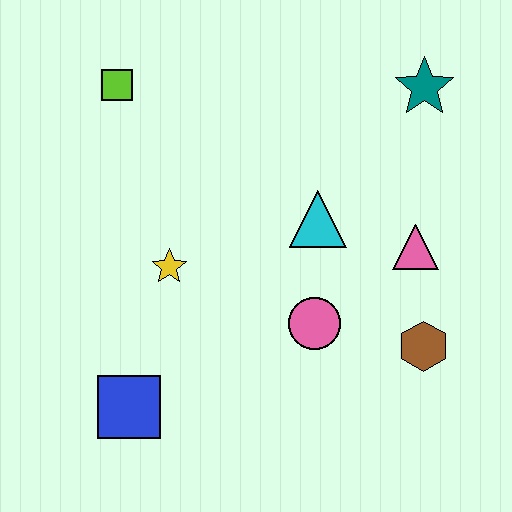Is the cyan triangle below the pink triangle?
No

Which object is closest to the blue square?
The yellow star is closest to the blue square.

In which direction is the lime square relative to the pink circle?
The lime square is above the pink circle.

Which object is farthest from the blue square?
The teal star is farthest from the blue square.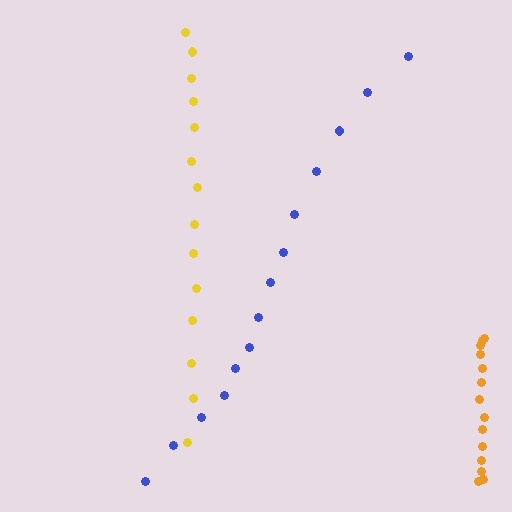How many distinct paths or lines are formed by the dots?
There are 3 distinct paths.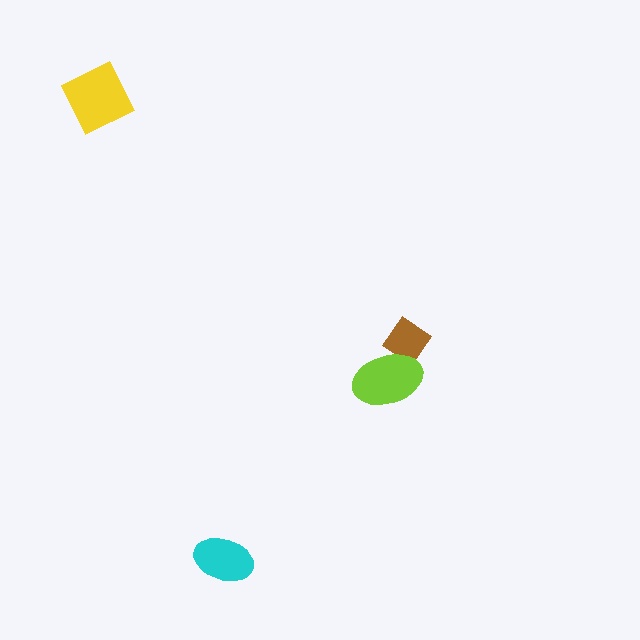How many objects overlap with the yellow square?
0 objects overlap with the yellow square.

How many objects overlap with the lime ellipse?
1 object overlaps with the lime ellipse.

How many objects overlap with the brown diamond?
1 object overlaps with the brown diamond.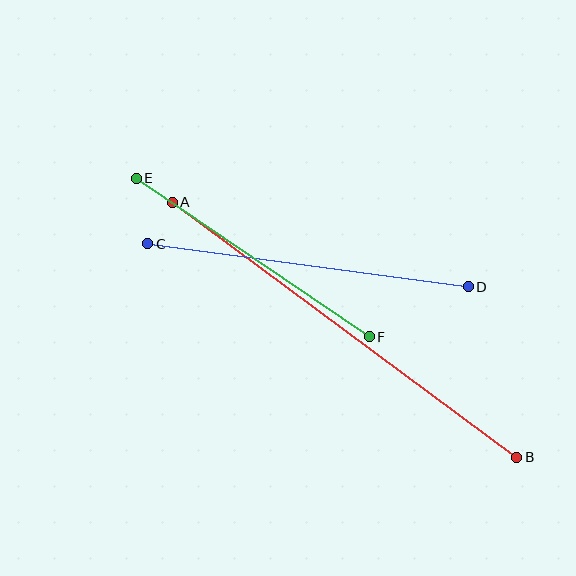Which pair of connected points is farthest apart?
Points A and B are farthest apart.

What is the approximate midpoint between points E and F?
The midpoint is at approximately (253, 257) pixels.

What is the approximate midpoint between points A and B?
The midpoint is at approximately (345, 330) pixels.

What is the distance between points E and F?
The distance is approximately 282 pixels.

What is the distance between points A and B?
The distance is approximately 429 pixels.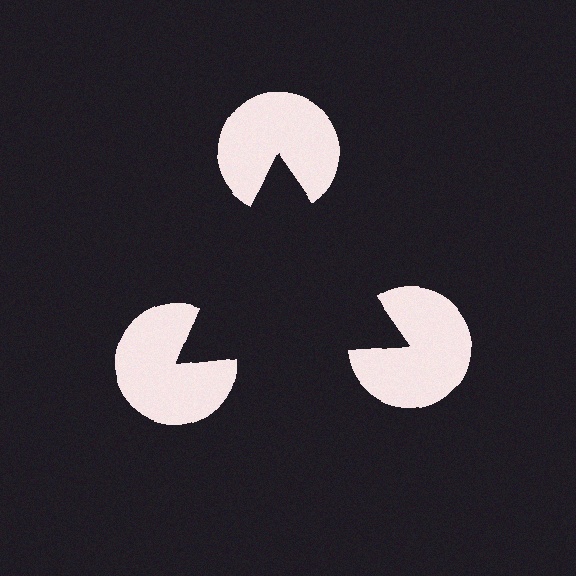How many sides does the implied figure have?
3 sides.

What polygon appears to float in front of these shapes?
An illusory triangle — its edges are inferred from the aligned wedge cuts in the pac-man discs, not physically drawn.